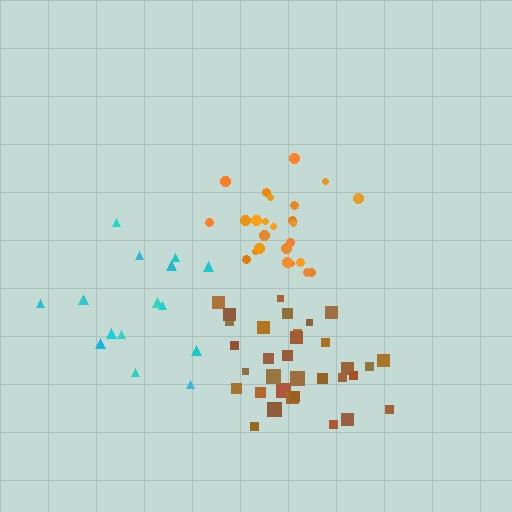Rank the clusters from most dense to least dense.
orange, brown, cyan.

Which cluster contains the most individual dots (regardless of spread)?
Brown (33).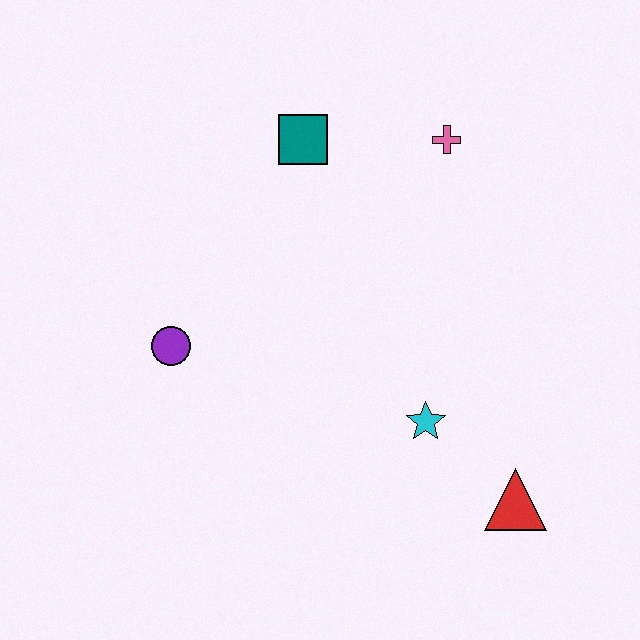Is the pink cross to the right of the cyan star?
Yes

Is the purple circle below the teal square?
Yes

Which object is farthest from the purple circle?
The red triangle is farthest from the purple circle.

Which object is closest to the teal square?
The pink cross is closest to the teal square.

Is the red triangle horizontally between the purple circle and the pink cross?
No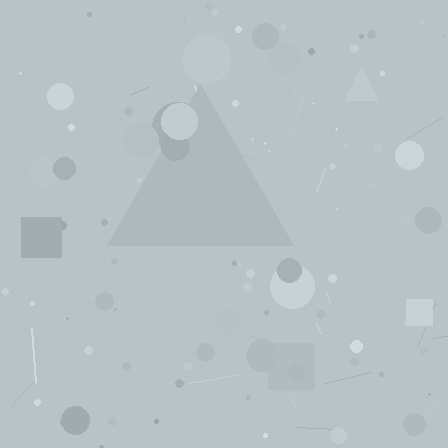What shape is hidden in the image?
A triangle is hidden in the image.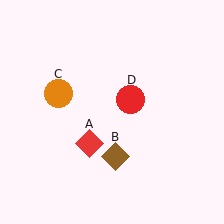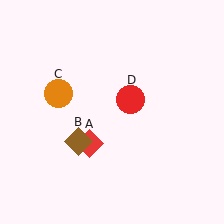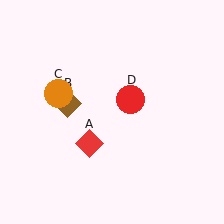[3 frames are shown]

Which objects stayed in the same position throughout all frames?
Red diamond (object A) and orange circle (object C) and red circle (object D) remained stationary.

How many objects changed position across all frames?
1 object changed position: brown diamond (object B).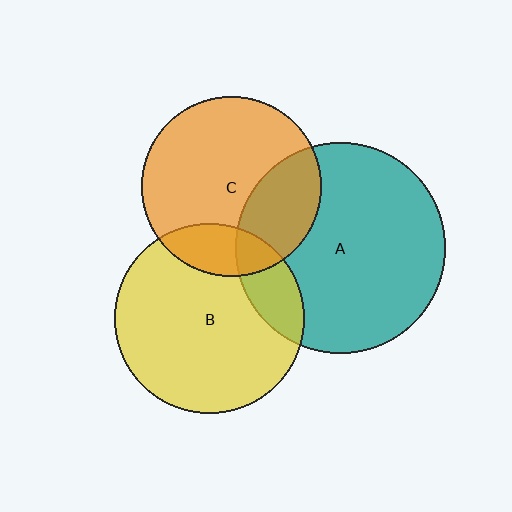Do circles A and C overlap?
Yes.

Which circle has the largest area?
Circle A (teal).